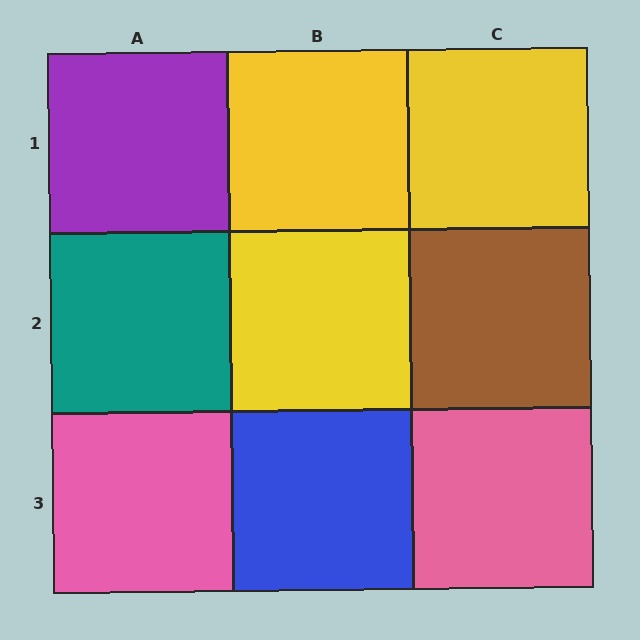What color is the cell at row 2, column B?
Yellow.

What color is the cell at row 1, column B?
Yellow.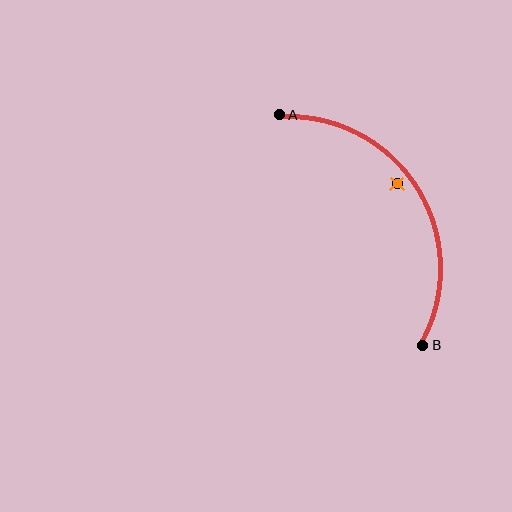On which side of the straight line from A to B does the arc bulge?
The arc bulges to the right of the straight line connecting A and B.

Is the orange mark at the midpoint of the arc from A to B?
No — the orange mark does not lie on the arc at all. It sits slightly inside the curve.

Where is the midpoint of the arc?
The arc midpoint is the point on the curve farthest from the straight line joining A and B. It sits to the right of that line.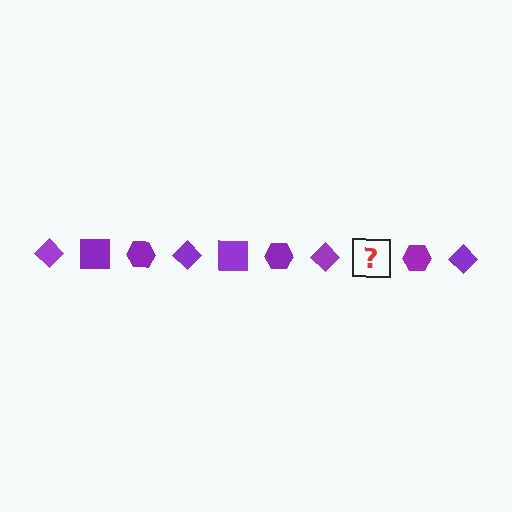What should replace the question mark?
The question mark should be replaced with a purple square.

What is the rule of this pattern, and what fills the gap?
The rule is that the pattern cycles through diamond, square, hexagon shapes in purple. The gap should be filled with a purple square.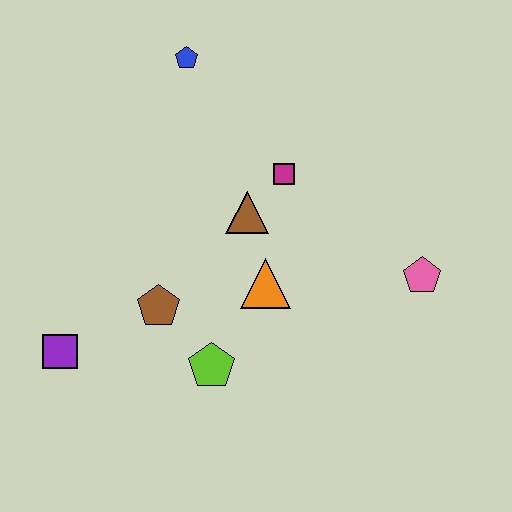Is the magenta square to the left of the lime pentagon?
No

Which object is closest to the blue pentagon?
The magenta square is closest to the blue pentagon.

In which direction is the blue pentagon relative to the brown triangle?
The blue pentagon is above the brown triangle.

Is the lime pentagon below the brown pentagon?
Yes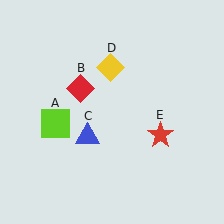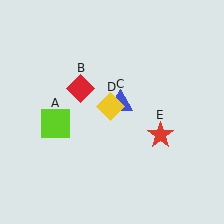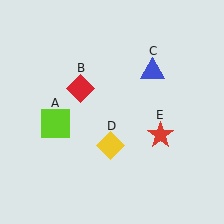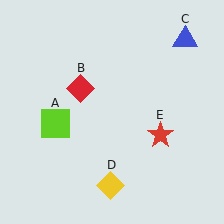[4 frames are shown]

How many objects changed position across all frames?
2 objects changed position: blue triangle (object C), yellow diamond (object D).